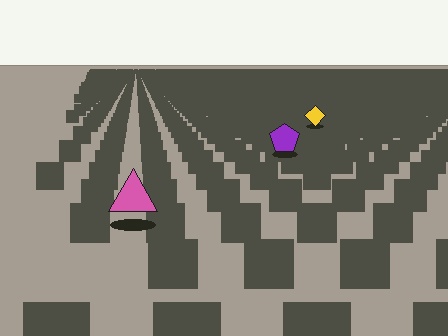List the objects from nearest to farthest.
From nearest to farthest: the pink triangle, the purple pentagon, the yellow diamond.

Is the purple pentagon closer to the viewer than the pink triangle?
No. The pink triangle is closer — you can tell from the texture gradient: the ground texture is coarser near it.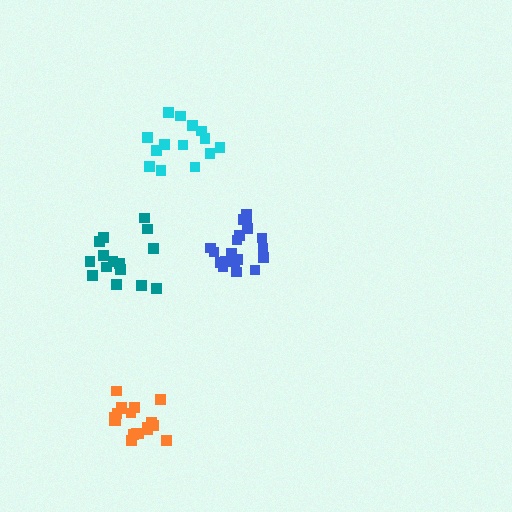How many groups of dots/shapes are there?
There are 4 groups.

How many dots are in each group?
Group 1: 19 dots, Group 2: 19 dots, Group 3: 14 dots, Group 4: 15 dots (67 total).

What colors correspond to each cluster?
The clusters are colored: orange, blue, cyan, teal.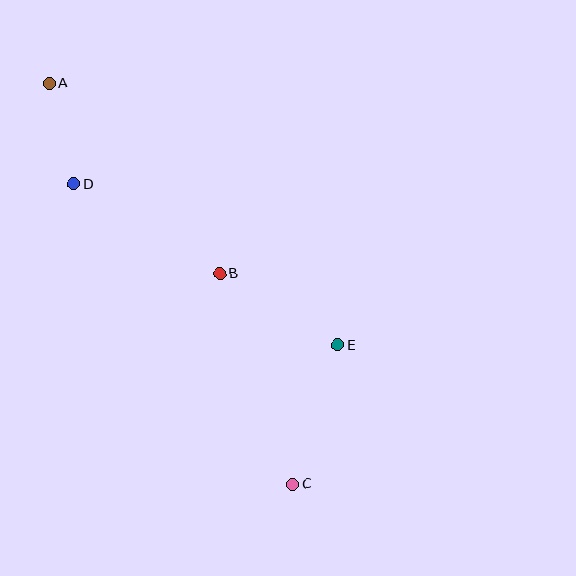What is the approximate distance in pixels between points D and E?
The distance between D and E is approximately 309 pixels.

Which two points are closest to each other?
Points A and D are closest to each other.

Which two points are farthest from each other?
Points A and C are farthest from each other.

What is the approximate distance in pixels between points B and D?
The distance between B and D is approximately 171 pixels.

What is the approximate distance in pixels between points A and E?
The distance between A and E is approximately 389 pixels.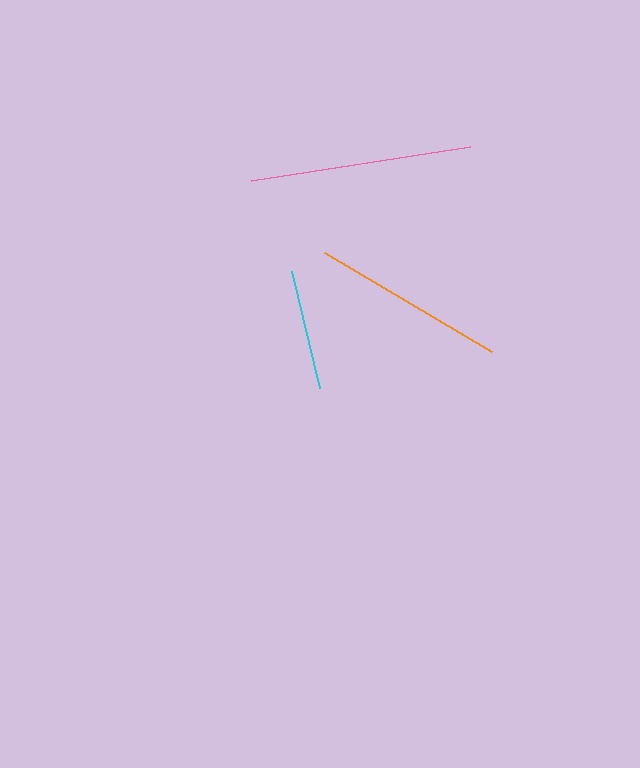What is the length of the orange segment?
The orange segment is approximately 193 pixels long.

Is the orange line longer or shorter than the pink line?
The pink line is longer than the orange line.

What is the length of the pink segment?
The pink segment is approximately 221 pixels long.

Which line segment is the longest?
The pink line is the longest at approximately 221 pixels.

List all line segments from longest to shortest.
From longest to shortest: pink, orange, cyan.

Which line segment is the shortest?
The cyan line is the shortest at approximately 120 pixels.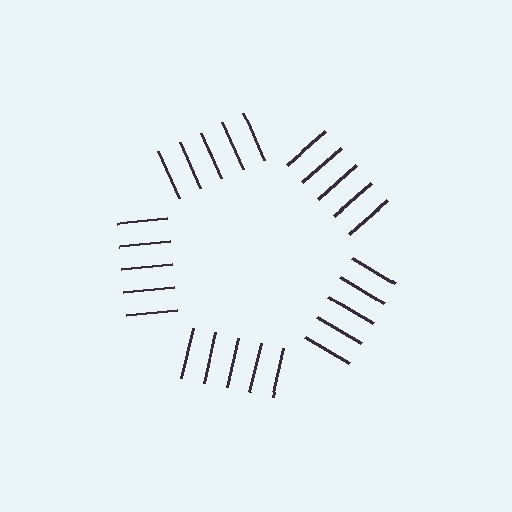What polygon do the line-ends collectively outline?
An illusory pentagon — the line segments terminate on its edges but no continuous stroke is drawn.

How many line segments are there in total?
25 — 5 along each of the 5 edges.